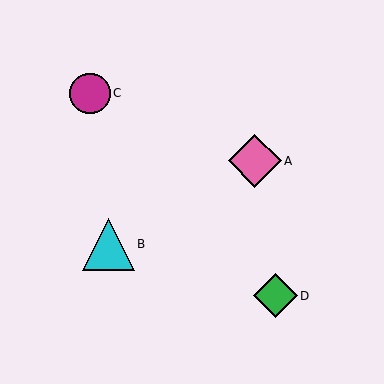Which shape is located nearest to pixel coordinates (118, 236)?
The cyan triangle (labeled B) at (108, 244) is nearest to that location.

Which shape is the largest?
The pink diamond (labeled A) is the largest.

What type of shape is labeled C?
Shape C is a magenta circle.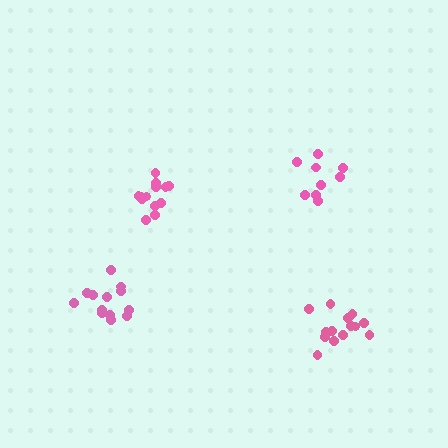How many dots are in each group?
Group 1: 13 dots, Group 2: 9 dots, Group 3: 13 dots, Group 4: 14 dots (49 total).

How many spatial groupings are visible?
There are 4 spatial groupings.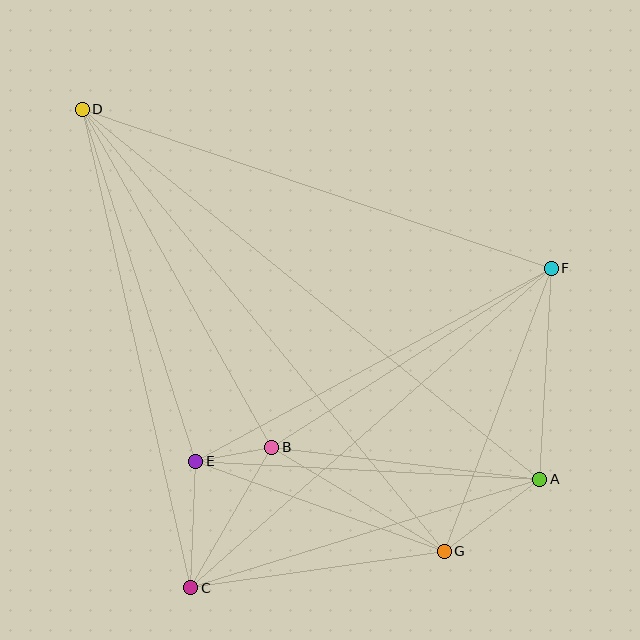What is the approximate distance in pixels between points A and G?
The distance between A and G is approximately 120 pixels.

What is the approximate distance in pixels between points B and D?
The distance between B and D is approximately 388 pixels.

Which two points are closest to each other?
Points B and E are closest to each other.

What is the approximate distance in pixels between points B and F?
The distance between B and F is approximately 332 pixels.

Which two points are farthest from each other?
Points A and D are farthest from each other.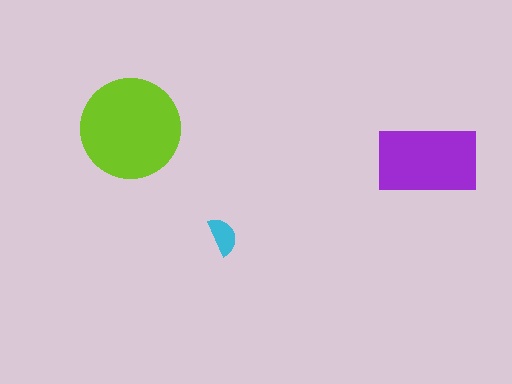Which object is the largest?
The lime circle.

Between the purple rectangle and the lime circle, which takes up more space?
The lime circle.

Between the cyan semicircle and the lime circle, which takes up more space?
The lime circle.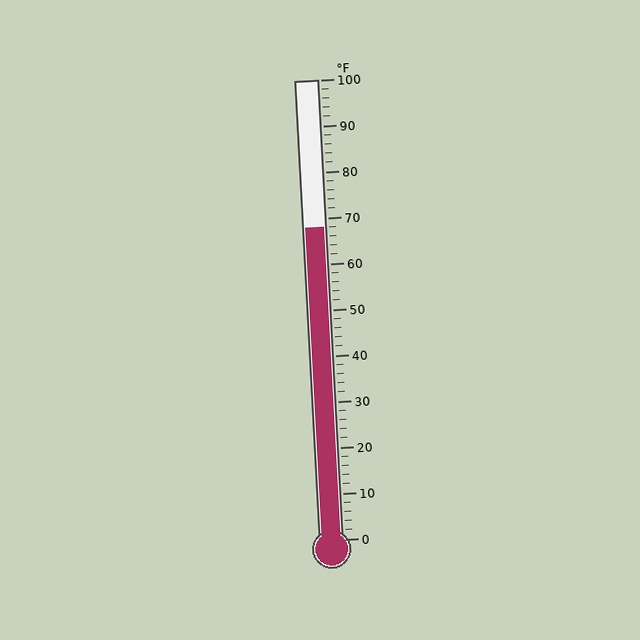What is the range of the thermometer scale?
The thermometer scale ranges from 0°F to 100°F.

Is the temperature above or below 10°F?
The temperature is above 10°F.